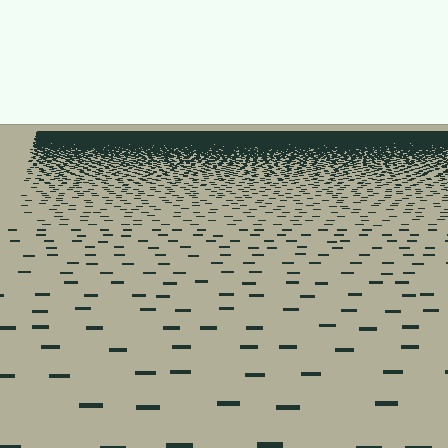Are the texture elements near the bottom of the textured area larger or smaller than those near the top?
Larger. Near the bottom, elements are closer to the viewer and appear at a bigger on-screen size.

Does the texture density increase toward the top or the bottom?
Density increases toward the top.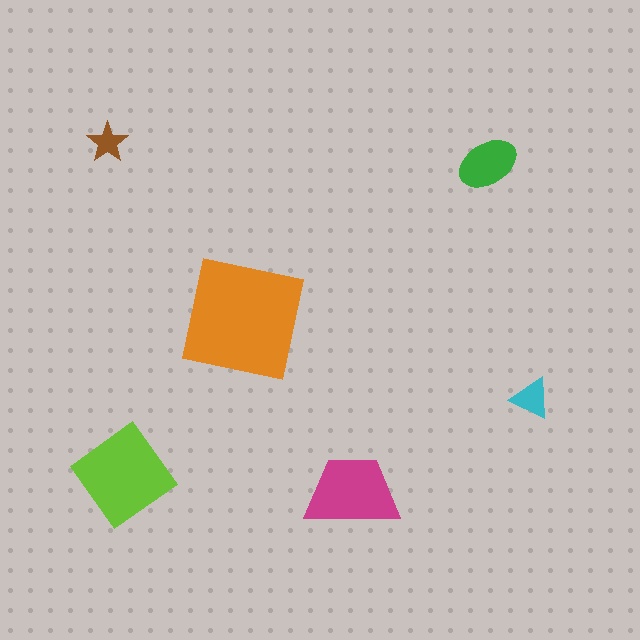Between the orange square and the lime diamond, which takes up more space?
The orange square.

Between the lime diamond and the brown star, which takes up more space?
The lime diamond.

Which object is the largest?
The orange square.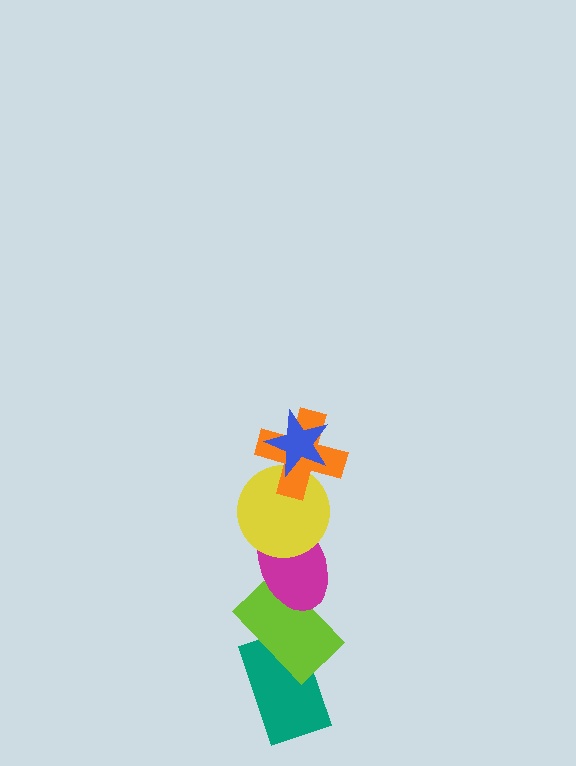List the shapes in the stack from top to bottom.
From top to bottom: the blue star, the orange cross, the yellow circle, the magenta ellipse, the lime rectangle, the teal rectangle.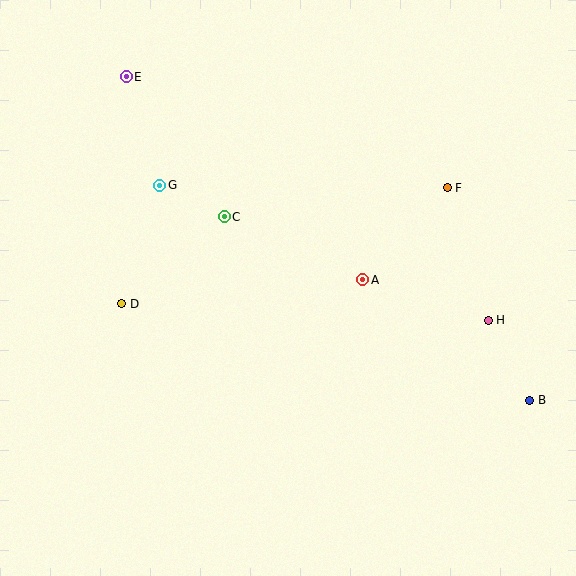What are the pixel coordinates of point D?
Point D is at (122, 304).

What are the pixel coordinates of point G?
Point G is at (160, 185).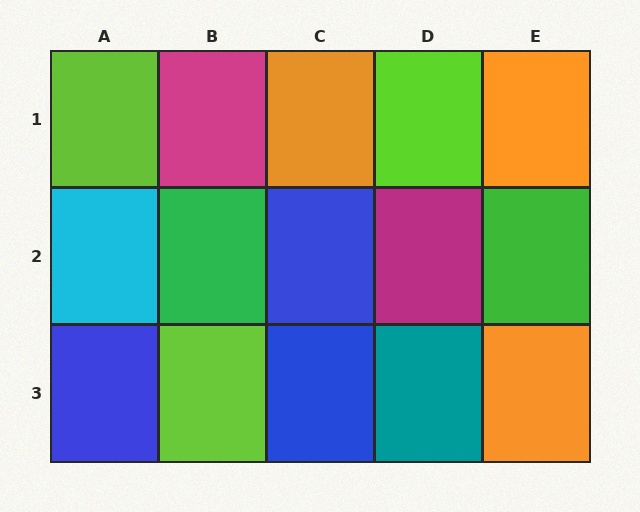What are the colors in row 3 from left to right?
Blue, lime, blue, teal, orange.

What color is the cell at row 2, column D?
Magenta.